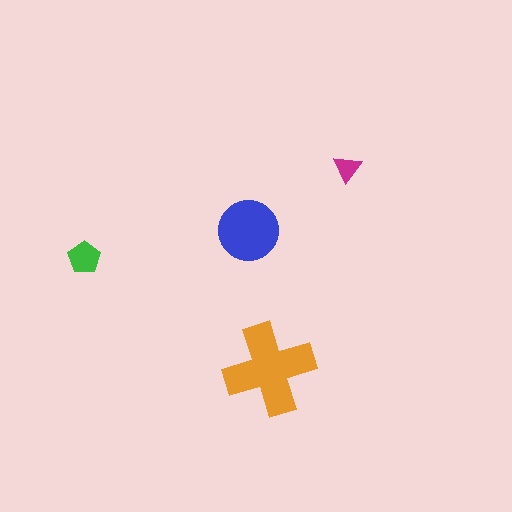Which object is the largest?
The orange cross.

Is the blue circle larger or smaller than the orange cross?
Smaller.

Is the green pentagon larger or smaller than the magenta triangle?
Larger.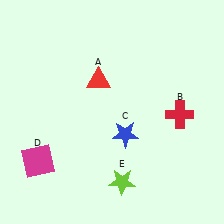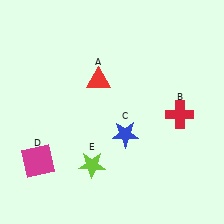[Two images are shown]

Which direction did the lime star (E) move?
The lime star (E) moved left.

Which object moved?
The lime star (E) moved left.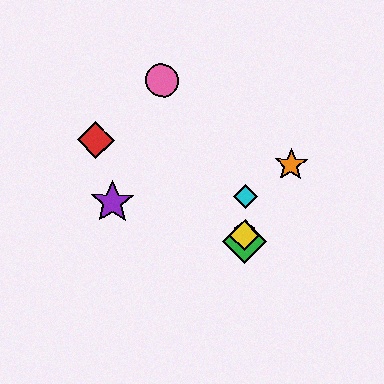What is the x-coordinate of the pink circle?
The pink circle is at x≈162.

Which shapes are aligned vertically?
The blue hexagon, the green diamond, the yellow diamond, the cyan diamond are aligned vertically.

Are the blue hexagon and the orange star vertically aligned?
No, the blue hexagon is at x≈245 and the orange star is at x≈291.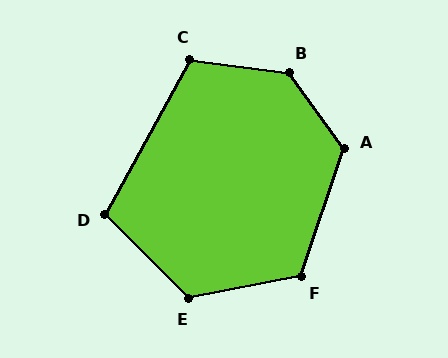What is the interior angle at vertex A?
Approximately 125 degrees (obtuse).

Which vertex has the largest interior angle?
B, at approximately 134 degrees.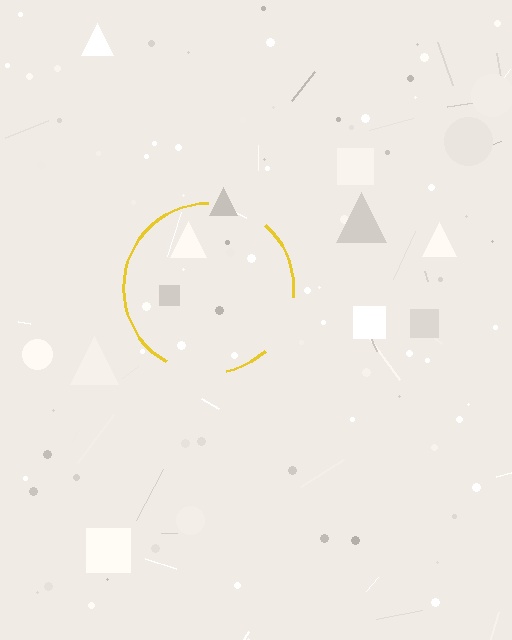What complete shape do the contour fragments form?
The contour fragments form a circle.